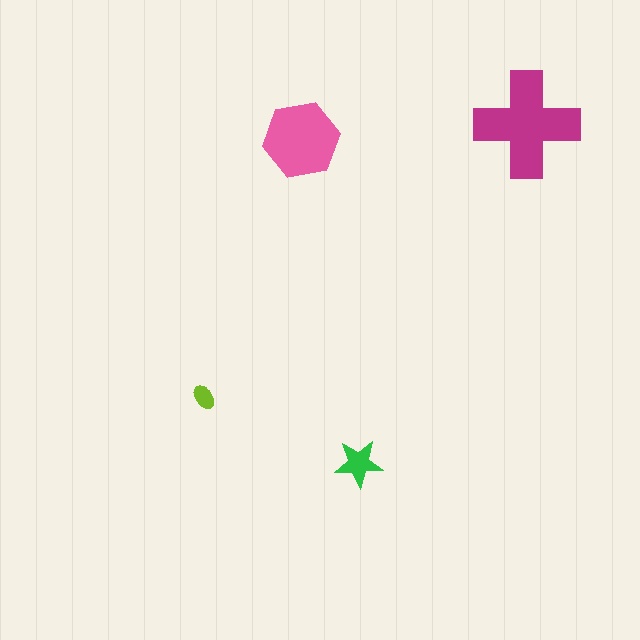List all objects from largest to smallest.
The magenta cross, the pink hexagon, the green star, the lime ellipse.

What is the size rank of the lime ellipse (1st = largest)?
4th.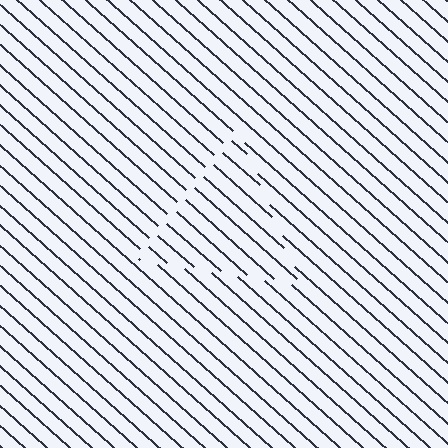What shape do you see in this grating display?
An illusory triangle. The interior of the shape contains the same grating, shifted by half a period — the contour is defined by the phase discontinuity where line-ends from the inner and outer gratings abut.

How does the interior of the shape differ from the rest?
The interior of the shape contains the same grating, shifted by half a period — the contour is defined by the phase discontinuity where line-ends from the inner and outer gratings abut.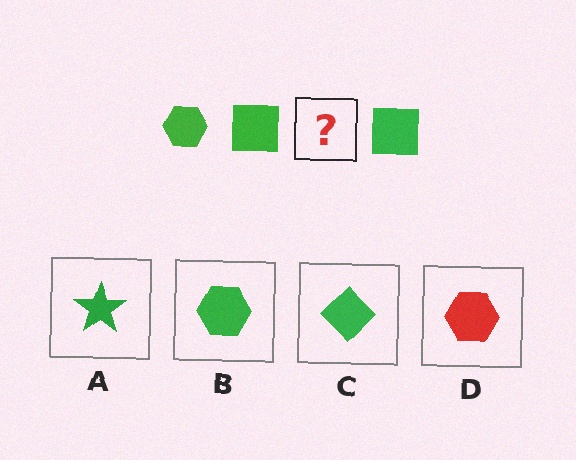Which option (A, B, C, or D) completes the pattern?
B.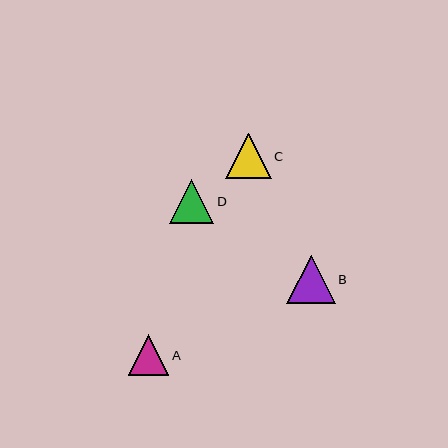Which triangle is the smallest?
Triangle A is the smallest with a size of approximately 41 pixels.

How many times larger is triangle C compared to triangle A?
Triangle C is approximately 1.1 times the size of triangle A.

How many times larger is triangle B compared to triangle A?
Triangle B is approximately 1.2 times the size of triangle A.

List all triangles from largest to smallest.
From largest to smallest: B, C, D, A.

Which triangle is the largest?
Triangle B is the largest with a size of approximately 49 pixels.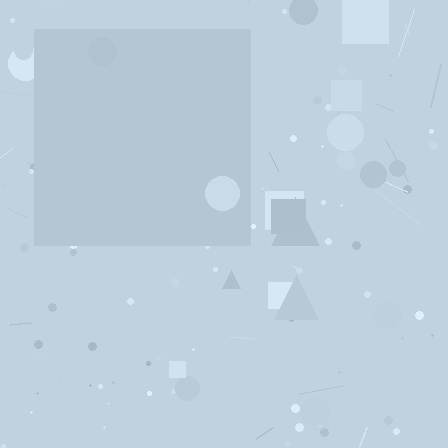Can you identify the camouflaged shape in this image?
The camouflaged shape is a square.